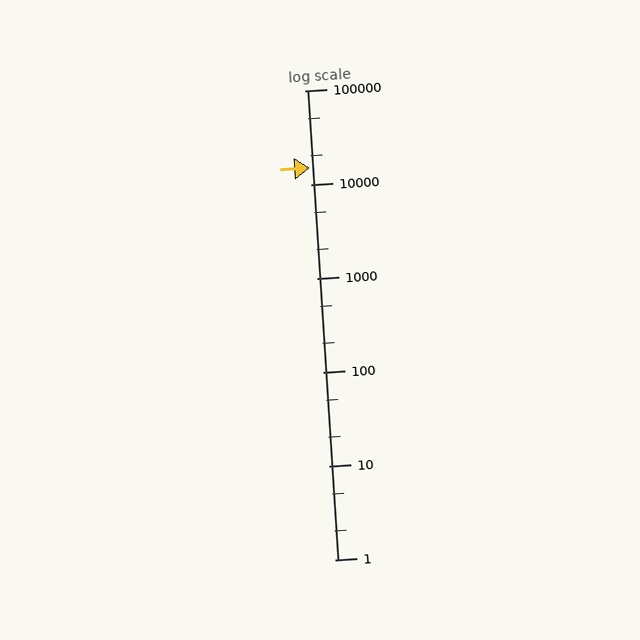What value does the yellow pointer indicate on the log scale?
The pointer indicates approximately 15000.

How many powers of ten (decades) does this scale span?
The scale spans 5 decades, from 1 to 100000.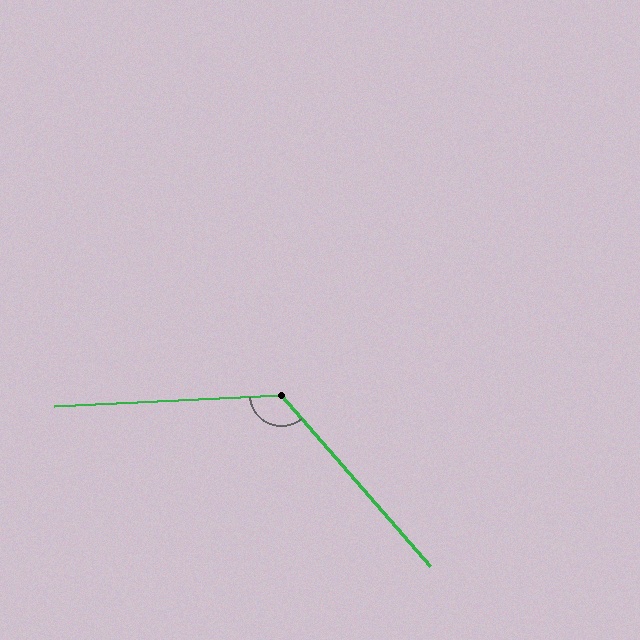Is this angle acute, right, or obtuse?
It is obtuse.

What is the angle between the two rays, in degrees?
Approximately 128 degrees.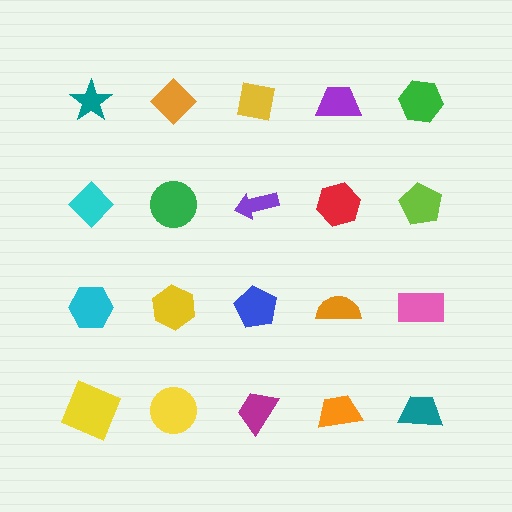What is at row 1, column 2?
An orange diamond.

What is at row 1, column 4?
A purple trapezoid.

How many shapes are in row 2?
5 shapes.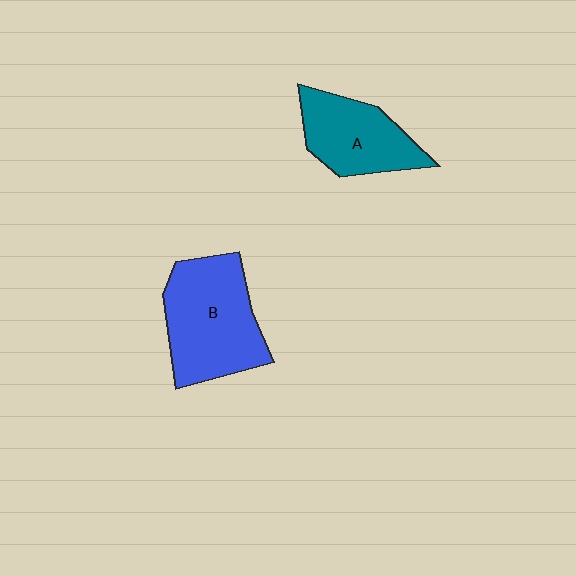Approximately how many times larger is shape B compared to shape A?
Approximately 1.4 times.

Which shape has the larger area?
Shape B (blue).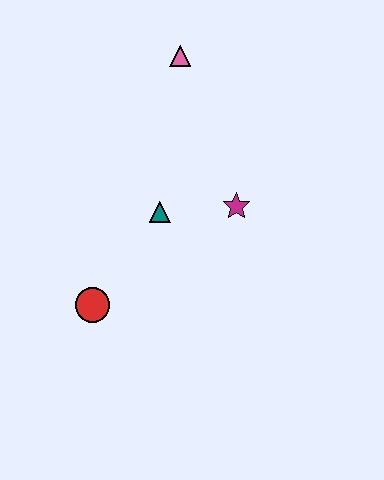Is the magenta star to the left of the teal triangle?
No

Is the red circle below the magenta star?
Yes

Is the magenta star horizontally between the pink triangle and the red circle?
No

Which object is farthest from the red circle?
The pink triangle is farthest from the red circle.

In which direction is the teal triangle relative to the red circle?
The teal triangle is above the red circle.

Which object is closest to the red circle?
The teal triangle is closest to the red circle.